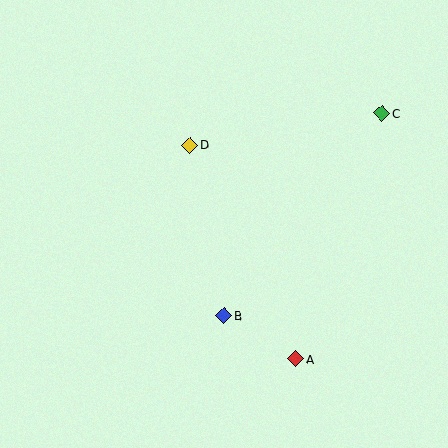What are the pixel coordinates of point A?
Point A is at (296, 359).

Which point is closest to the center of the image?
Point D at (190, 145) is closest to the center.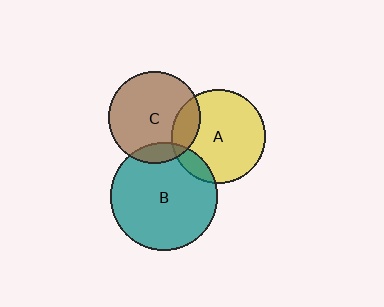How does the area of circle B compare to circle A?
Approximately 1.3 times.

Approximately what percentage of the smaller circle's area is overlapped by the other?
Approximately 10%.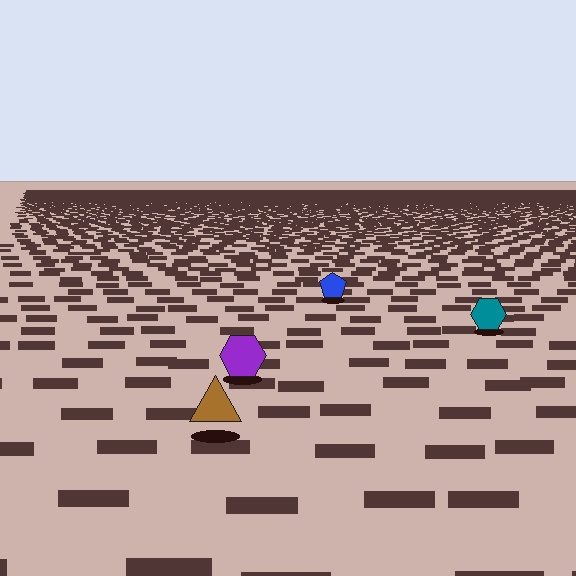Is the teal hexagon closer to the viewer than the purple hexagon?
No. The purple hexagon is closer — you can tell from the texture gradient: the ground texture is coarser near it.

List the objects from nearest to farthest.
From nearest to farthest: the brown triangle, the purple hexagon, the teal hexagon, the blue pentagon.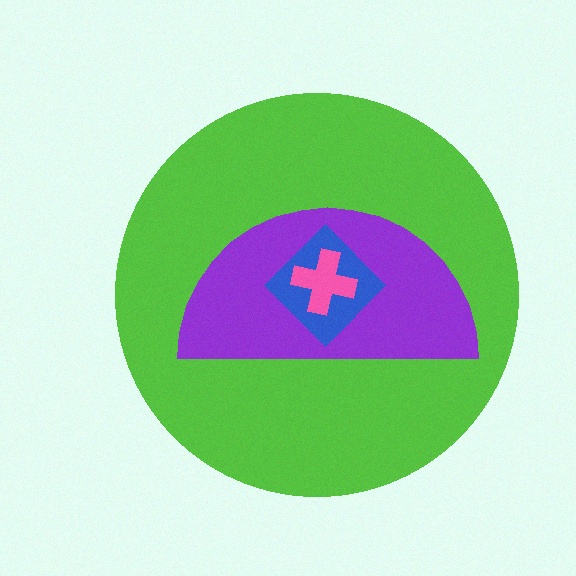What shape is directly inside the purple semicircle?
The blue diamond.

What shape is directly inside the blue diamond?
The pink cross.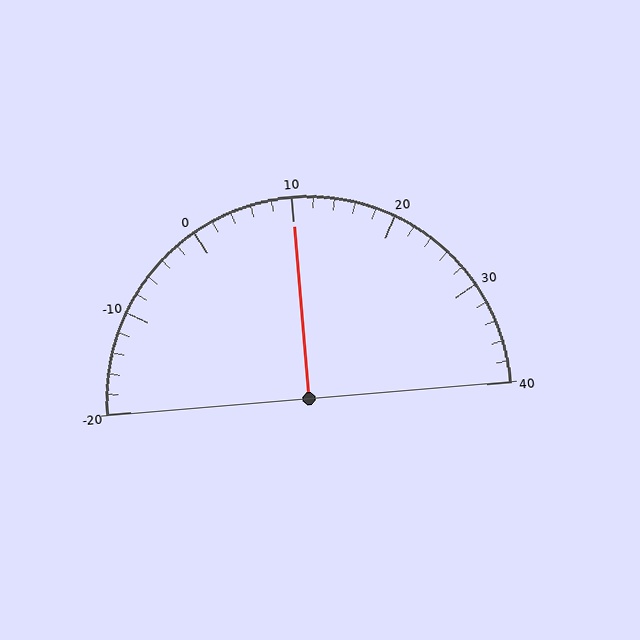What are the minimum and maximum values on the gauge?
The gauge ranges from -20 to 40.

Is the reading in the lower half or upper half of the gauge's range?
The reading is in the upper half of the range (-20 to 40).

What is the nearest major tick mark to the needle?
The nearest major tick mark is 10.